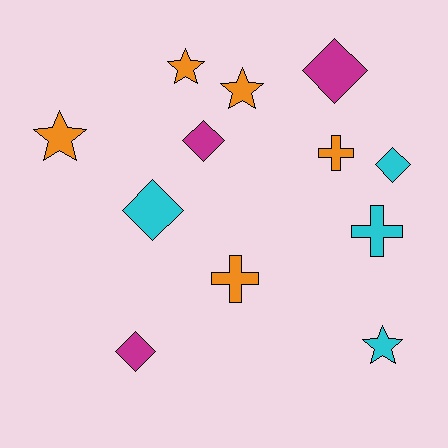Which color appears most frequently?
Orange, with 5 objects.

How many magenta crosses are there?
There are no magenta crosses.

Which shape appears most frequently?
Diamond, with 5 objects.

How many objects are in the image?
There are 12 objects.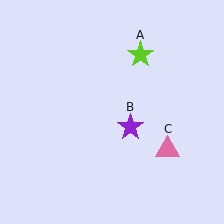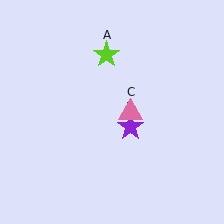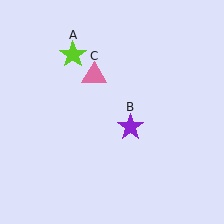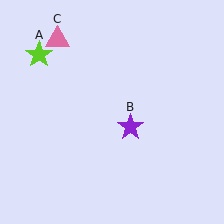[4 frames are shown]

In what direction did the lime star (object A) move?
The lime star (object A) moved left.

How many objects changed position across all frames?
2 objects changed position: lime star (object A), pink triangle (object C).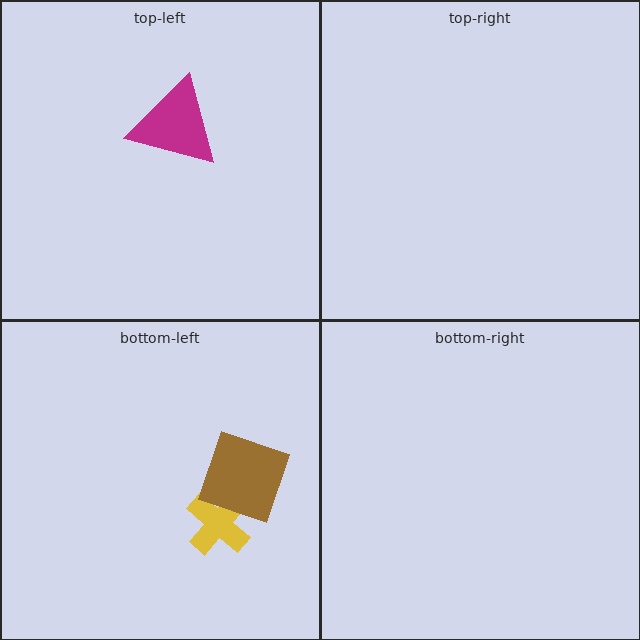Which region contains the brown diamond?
The bottom-left region.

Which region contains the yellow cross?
The bottom-left region.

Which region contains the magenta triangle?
The top-left region.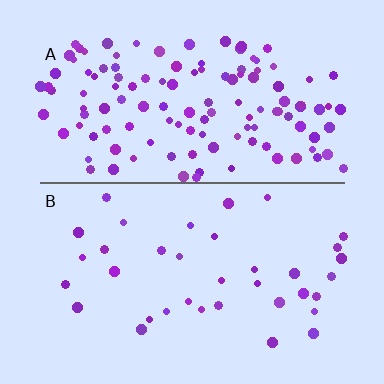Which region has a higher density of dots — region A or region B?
A (the top).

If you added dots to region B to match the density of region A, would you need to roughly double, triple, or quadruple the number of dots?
Approximately quadruple.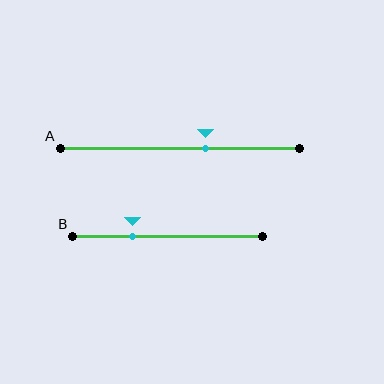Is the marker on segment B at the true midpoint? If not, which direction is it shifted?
No, the marker on segment B is shifted to the left by about 19% of the segment length.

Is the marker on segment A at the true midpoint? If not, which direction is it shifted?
No, the marker on segment A is shifted to the right by about 11% of the segment length.